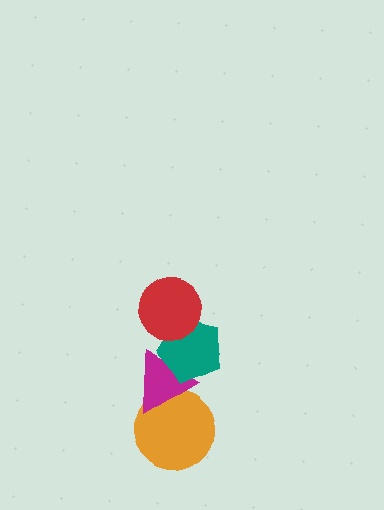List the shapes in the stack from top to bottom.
From top to bottom: the red circle, the teal pentagon, the magenta triangle, the orange circle.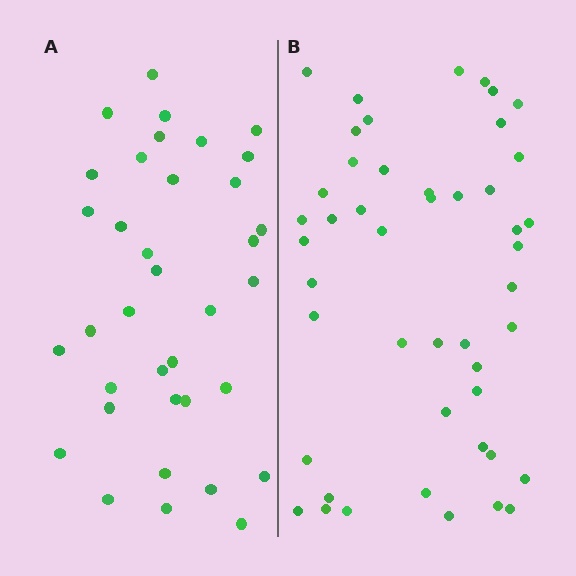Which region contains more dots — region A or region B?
Region B (the right region) has more dots.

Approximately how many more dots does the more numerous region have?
Region B has roughly 12 or so more dots than region A.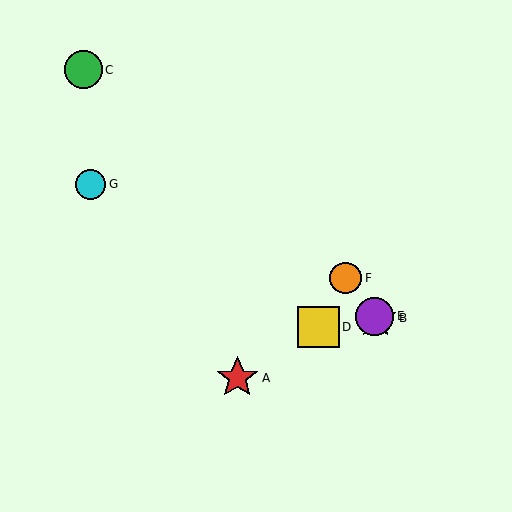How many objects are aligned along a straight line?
3 objects (B, E, F) are aligned along a straight line.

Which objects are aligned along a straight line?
Objects B, E, F are aligned along a straight line.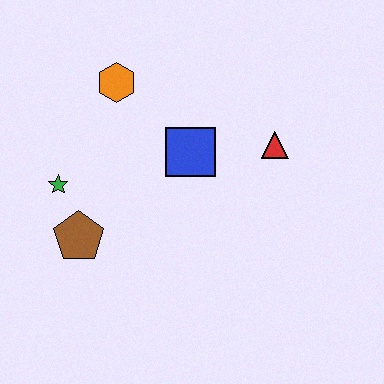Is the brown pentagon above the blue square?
No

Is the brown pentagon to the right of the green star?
Yes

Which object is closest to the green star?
The brown pentagon is closest to the green star.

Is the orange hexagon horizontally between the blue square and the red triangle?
No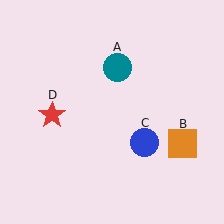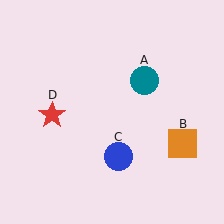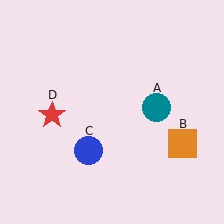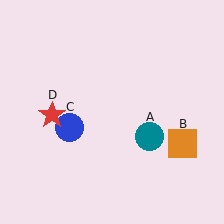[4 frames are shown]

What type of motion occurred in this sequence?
The teal circle (object A), blue circle (object C) rotated clockwise around the center of the scene.